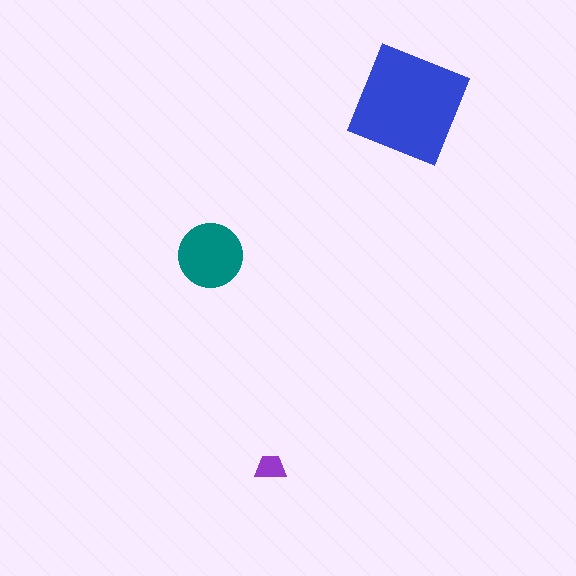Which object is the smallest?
The purple trapezoid.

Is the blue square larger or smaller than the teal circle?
Larger.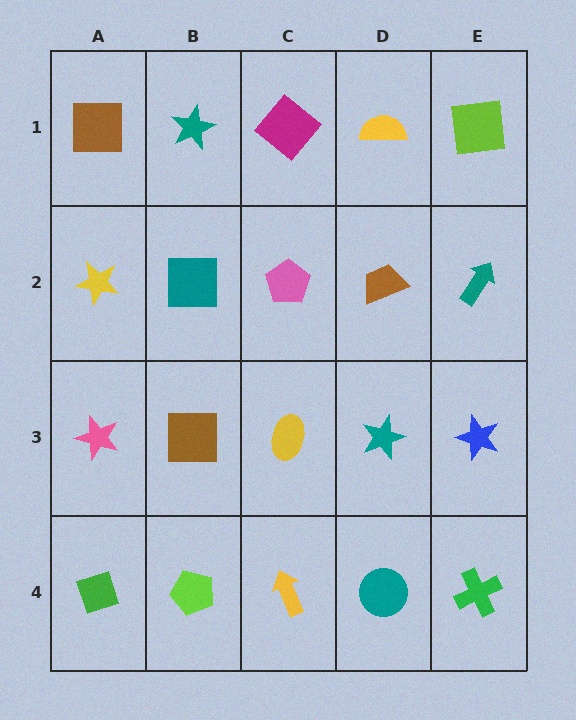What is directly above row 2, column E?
A lime square.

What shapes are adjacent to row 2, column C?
A magenta diamond (row 1, column C), a yellow ellipse (row 3, column C), a teal square (row 2, column B), a brown trapezoid (row 2, column D).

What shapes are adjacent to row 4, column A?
A pink star (row 3, column A), a lime pentagon (row 4, column B).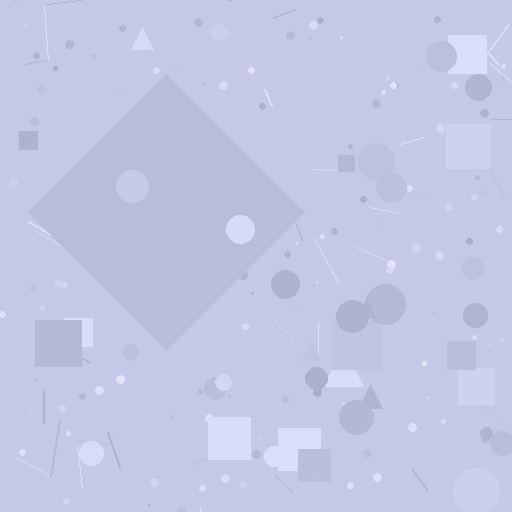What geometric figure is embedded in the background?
A diamond is embedded in the background.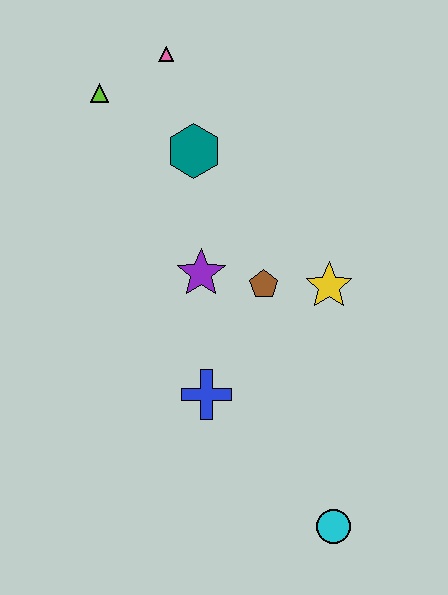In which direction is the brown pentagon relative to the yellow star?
The brown pentagon is to the left of the yellow star.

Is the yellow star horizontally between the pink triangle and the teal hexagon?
No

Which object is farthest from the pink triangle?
The cyan circle is farthest from the pink triangle.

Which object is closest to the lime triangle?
The pink triangle is closest to the lime triangle.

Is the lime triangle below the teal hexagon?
No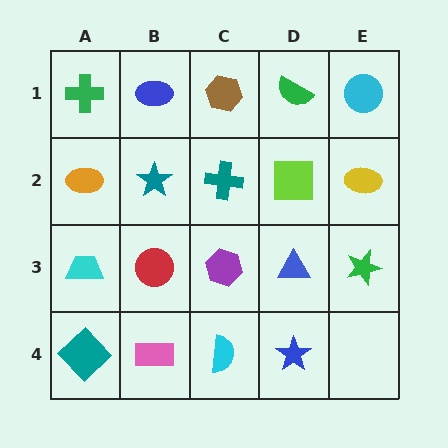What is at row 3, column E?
A green star.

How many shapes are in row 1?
5 shapes.